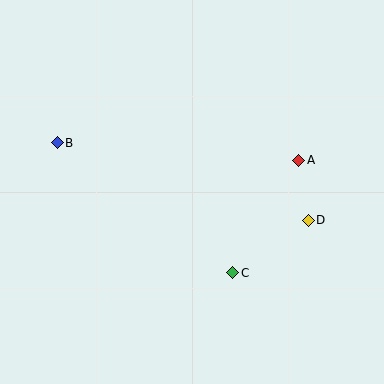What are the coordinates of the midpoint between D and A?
The midpoint between D and A is at (304, 190).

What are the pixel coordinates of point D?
Point D is at (308, 220).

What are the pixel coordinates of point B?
Point B is at (57, 143).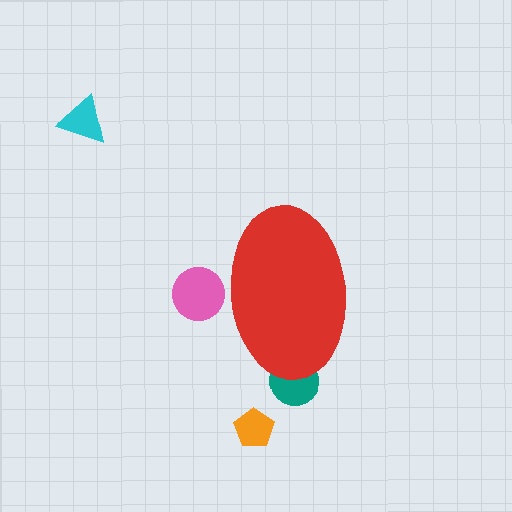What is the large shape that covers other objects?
A red ellipse.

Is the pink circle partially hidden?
Yes, the pink circle is partially hidden behind the red ellipse.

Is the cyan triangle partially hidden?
No, the cyan triangle is fully visible.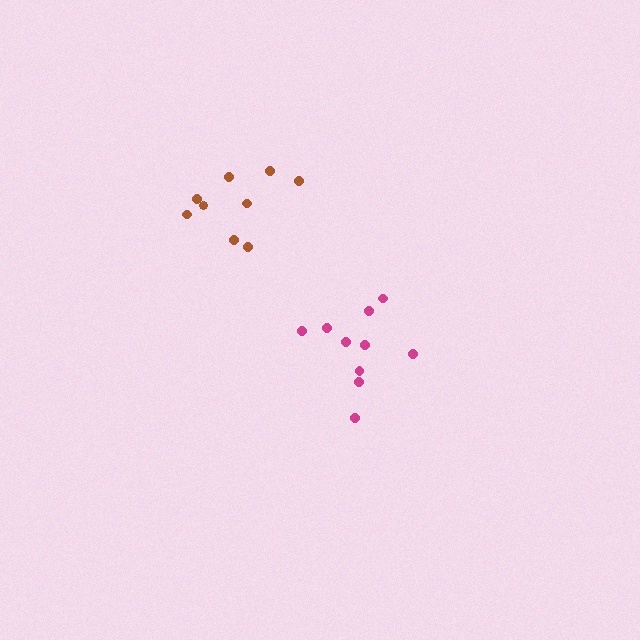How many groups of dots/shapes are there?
There are 2 groups.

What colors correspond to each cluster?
The clusters are colored: brown, magenta.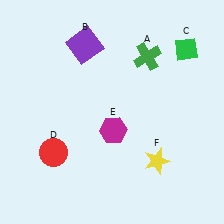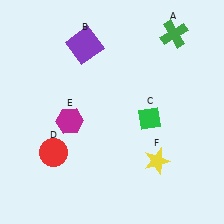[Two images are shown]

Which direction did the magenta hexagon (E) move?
The magenta hexagon (E) moved left.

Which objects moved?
The objects that moved are: the green cross (A), the green diamond (C), the magenta hexagon (E).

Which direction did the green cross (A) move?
The green cross (A) moved right.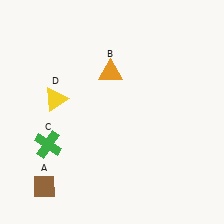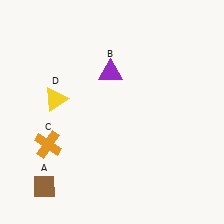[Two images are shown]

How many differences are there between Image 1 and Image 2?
There are 2 differences between the two images.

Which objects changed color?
B changed from orange to purple. C changed from green to orange.